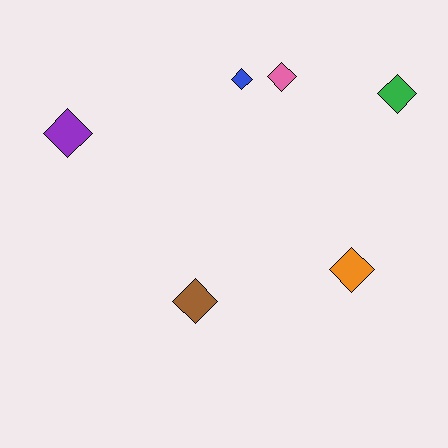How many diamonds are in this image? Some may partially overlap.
There are 6 diamonds.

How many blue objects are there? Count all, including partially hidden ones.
There is 1 blue object.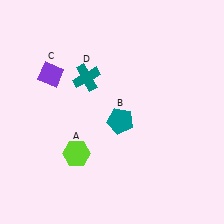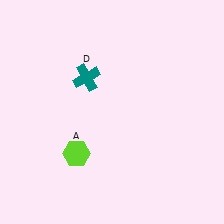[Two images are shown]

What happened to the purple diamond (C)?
The purple diamond (C) was removed in Image 2. It was in the top-left area of Image 1.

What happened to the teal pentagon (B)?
The teal pentagon (B) was removed in Image 2. It was in the bottom-right area of Image 1.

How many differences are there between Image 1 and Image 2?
There are 2 differences between the two images.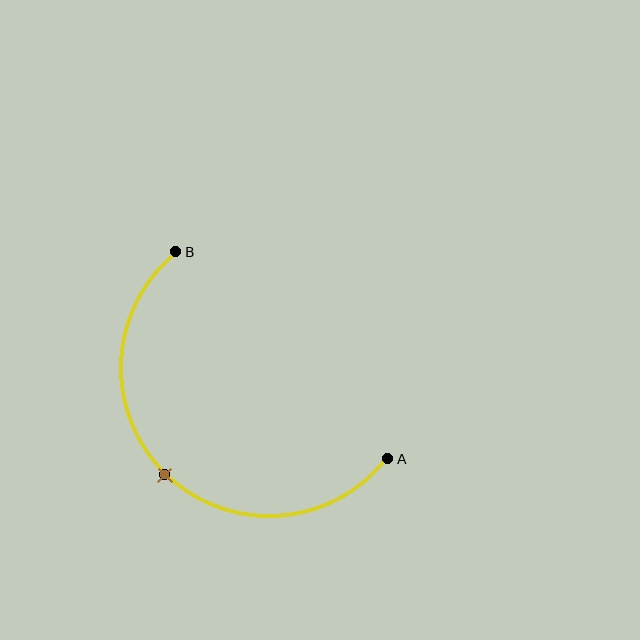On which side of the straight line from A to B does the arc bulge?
The arc bulges below and to the left of the straight line connecting A and B.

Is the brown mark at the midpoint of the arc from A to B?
Yes. The brown mark lies on the arc at equal arc-length from both A and B — it is the arc midpoint.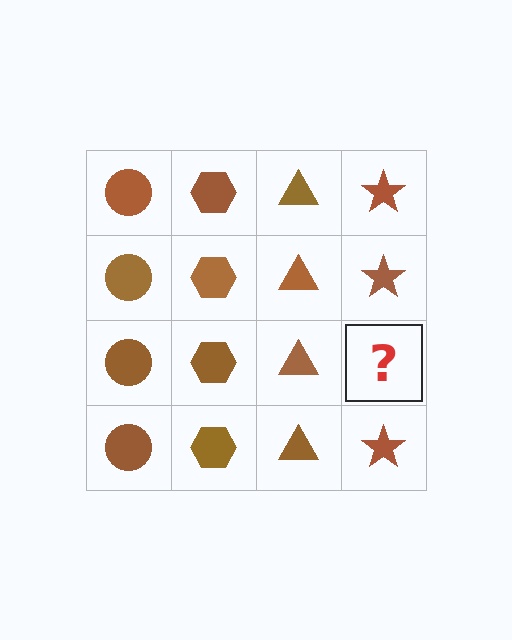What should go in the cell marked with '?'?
The missing cell should contain a brown star.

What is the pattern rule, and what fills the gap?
The rule is that each column has a consistent shape. The gap should be filled with a brown star.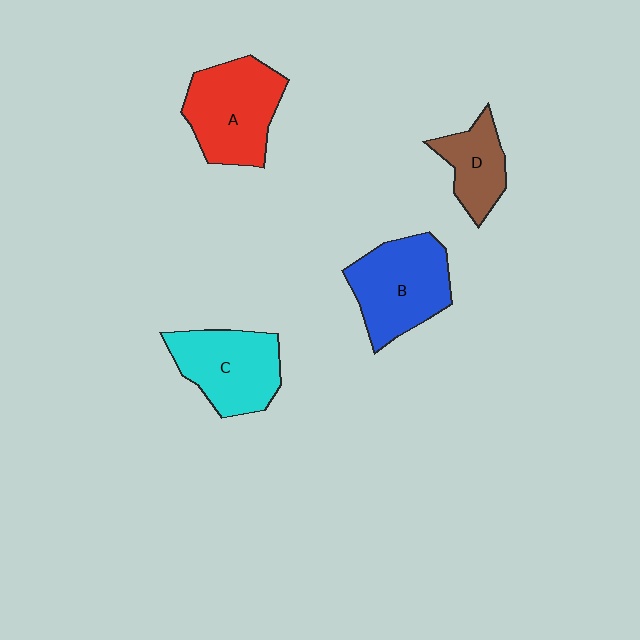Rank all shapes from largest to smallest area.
From largest to smallest: B (blue), A (red), C (cyan), D (brown).